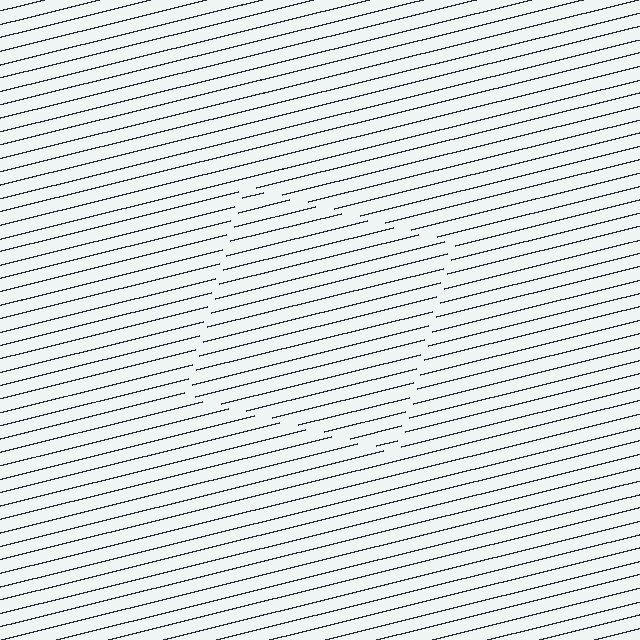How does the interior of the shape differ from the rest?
The interior of the shape contains the same grating, shifted by half a period — the contour is defined by the phase discontinuity where line-ends from the inner and outer gratings abut.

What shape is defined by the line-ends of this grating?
An illusory square. The interior of the shape contains the same grating, shifted by half a period — the contour is defined by the phase discontinuity where line-ends from the inner and outer gratings abut.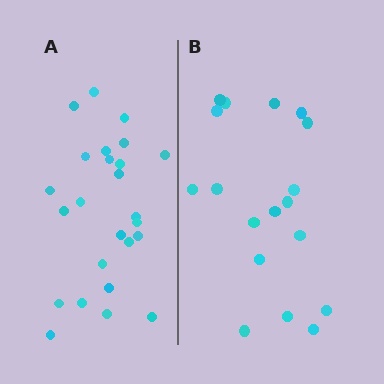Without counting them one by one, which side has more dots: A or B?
Region A (the left region) has more dots.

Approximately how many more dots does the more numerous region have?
Region A has roughly 8 or so more dots than region B.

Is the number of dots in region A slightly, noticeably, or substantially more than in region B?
Region A has noticeably more, but not dramatically so. The ratio is roughly 1.4 to 1.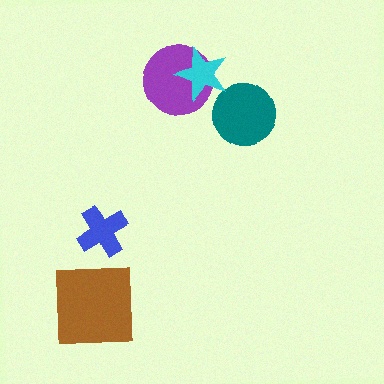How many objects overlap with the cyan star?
1 object overlaps with the cyan star.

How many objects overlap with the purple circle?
1 object overlaps with the purple circle.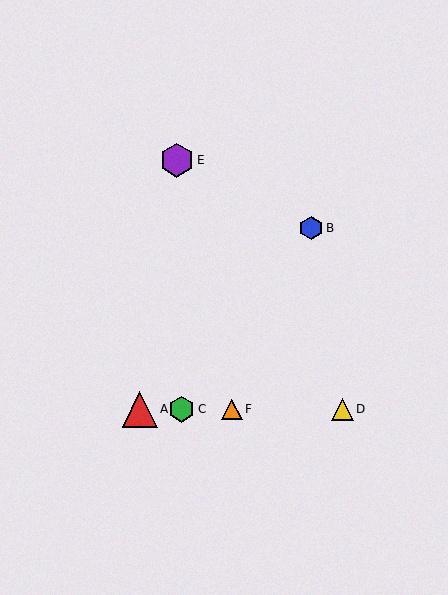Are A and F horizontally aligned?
Yes, both are at y≈409.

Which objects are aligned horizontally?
Objects A, C, D, F are aligned horizontally.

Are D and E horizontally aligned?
No, D is at y≈409 and E is at y≈160.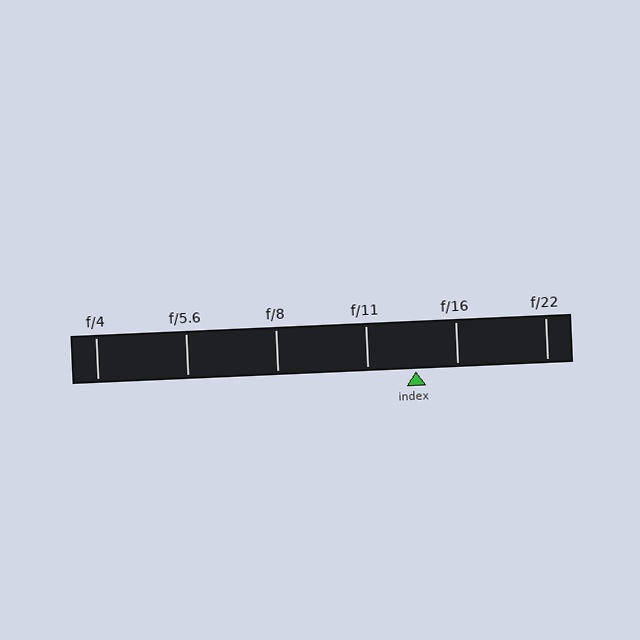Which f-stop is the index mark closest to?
The index mark is closest to f/16.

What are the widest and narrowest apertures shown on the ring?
The widest aperture shown is f/4 and the narrowest is f/22.